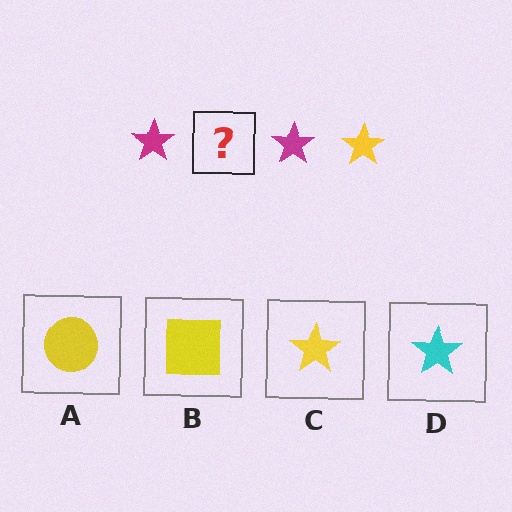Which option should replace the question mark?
Option C.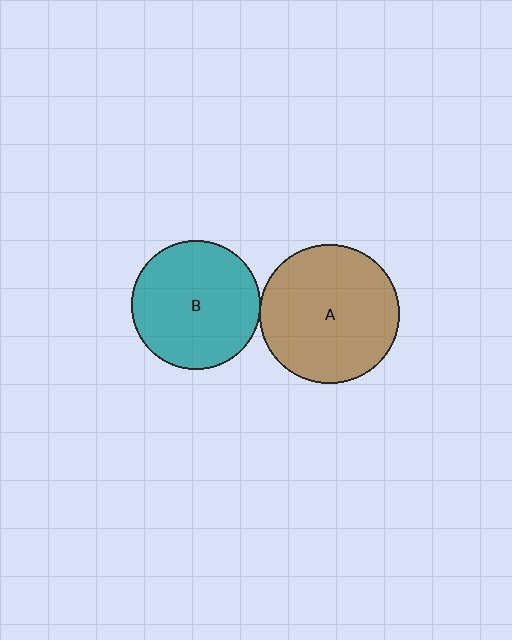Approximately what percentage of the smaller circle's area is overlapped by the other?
Approximately 5%.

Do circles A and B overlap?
Yes.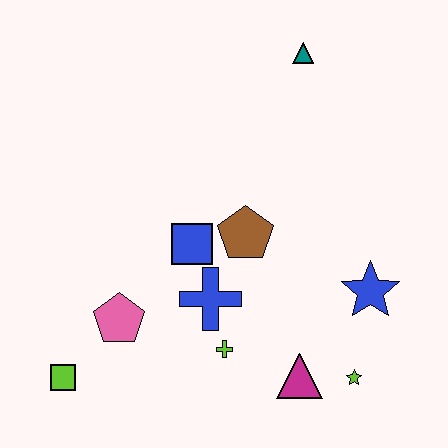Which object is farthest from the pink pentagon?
The teal triangle is farthest from the pink pentagon.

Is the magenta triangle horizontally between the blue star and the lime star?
No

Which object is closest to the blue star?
The lime star is closest to the blue star.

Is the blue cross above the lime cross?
Yes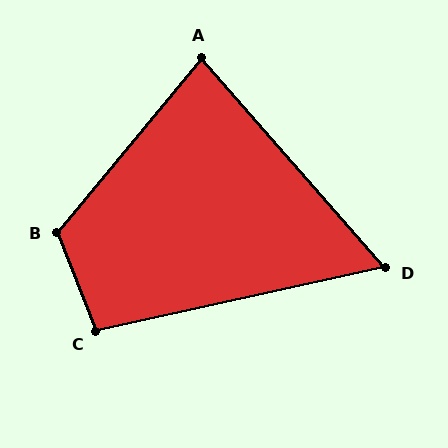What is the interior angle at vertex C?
Approximately 99 degrees (obtuse).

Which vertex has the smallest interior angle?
D, at approximately 61 degrees.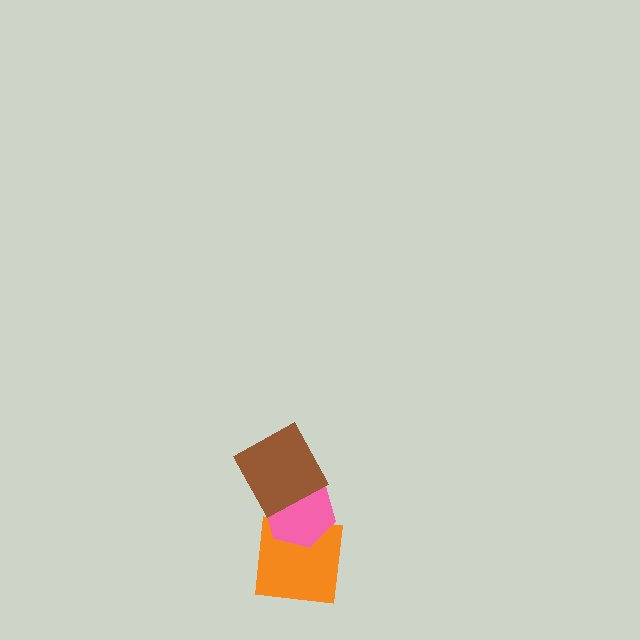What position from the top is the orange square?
The orange square is 3rd from the top.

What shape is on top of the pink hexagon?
The brown square is on top of the pink hexagon.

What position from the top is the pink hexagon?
The pink hexagon is 2nd from the top.